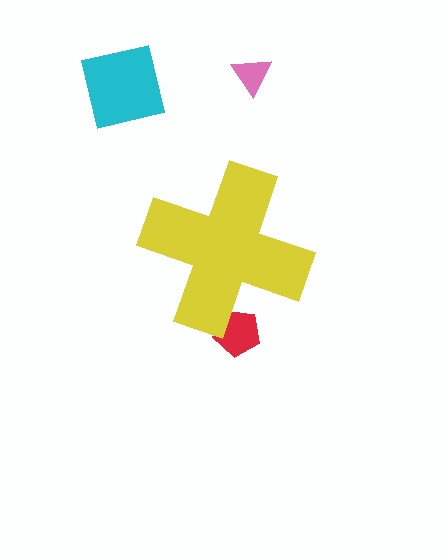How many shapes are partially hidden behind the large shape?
1 shape is partially hidden.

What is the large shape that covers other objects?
A yellow cross.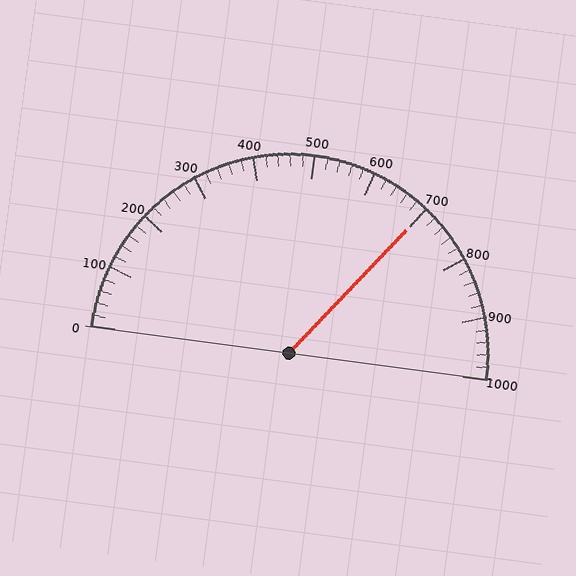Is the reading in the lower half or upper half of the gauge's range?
The reading is in the upper half of the range (0 to 1000).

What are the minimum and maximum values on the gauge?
The gauge ranges from 0 to 1000.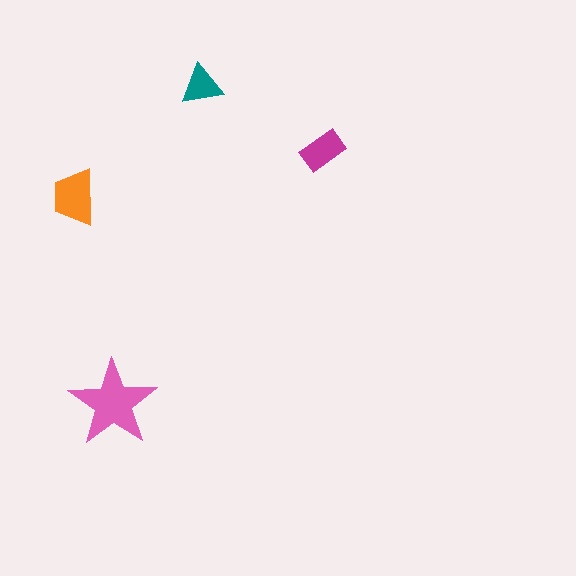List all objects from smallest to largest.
The teal triangle, the magenta rectangle, the orange trapezoid, the pink star.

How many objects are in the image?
There are 4 objects in the image.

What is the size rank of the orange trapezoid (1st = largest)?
2nd.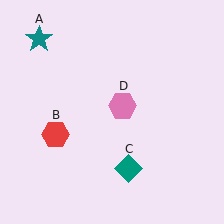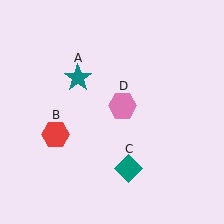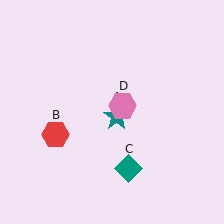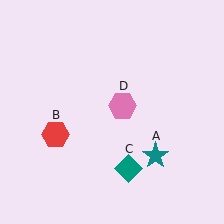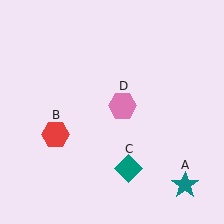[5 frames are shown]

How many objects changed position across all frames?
1 object changed position: teal star (object A).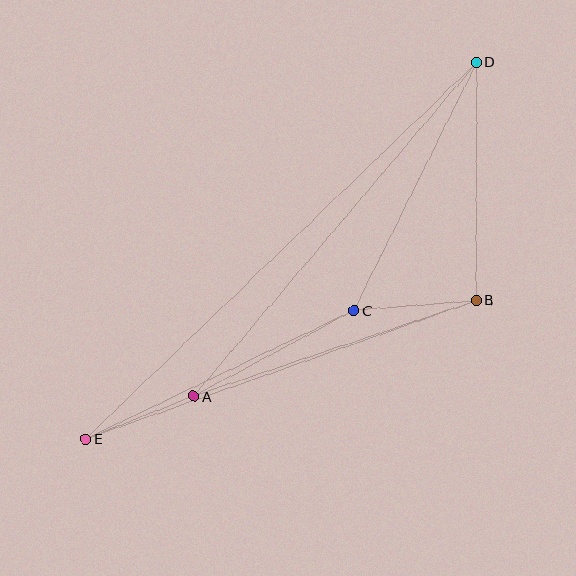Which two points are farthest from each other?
Points D and E are farthest from each other.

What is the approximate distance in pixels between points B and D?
The distance between B and D is approximately 238 pixels.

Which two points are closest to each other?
Points A and E are closest to each other.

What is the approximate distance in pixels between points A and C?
The distance between A and C is approximately 182 pixels.